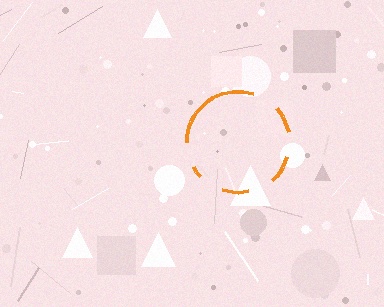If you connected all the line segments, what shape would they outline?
They would outline a circle.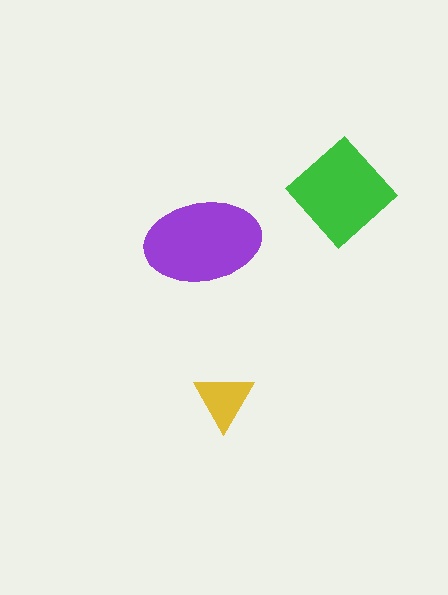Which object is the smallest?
The yellow triangle.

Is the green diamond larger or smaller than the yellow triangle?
Larger.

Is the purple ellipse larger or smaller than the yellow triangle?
Larger.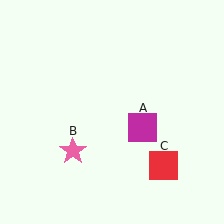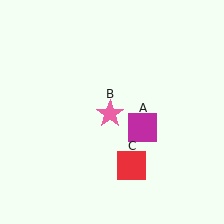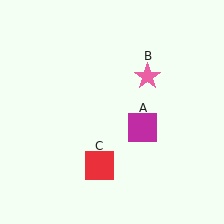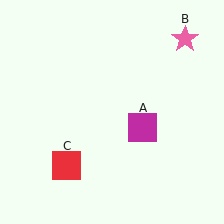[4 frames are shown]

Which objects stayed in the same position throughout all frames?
Magenta square (object A) remained stationary.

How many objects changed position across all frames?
2 objects changed position: pink star (object B), red square (object C).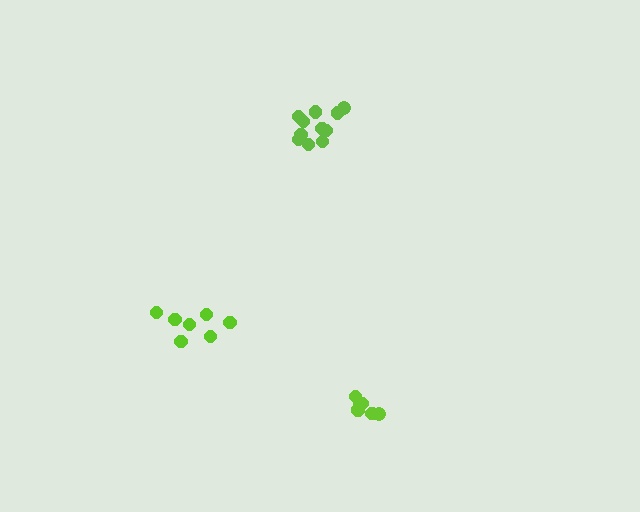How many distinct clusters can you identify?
There are 3 distinct clusters.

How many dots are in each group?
Group 1: 11 dots, Group 2: 7 dots, Group 3: 7 dots (25 total).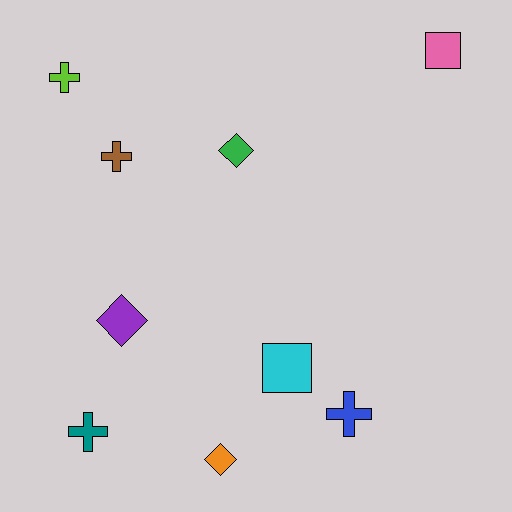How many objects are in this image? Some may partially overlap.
There are 9 objects.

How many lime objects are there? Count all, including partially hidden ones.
There is 1 lime object.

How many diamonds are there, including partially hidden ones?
There are 3 diamonds.